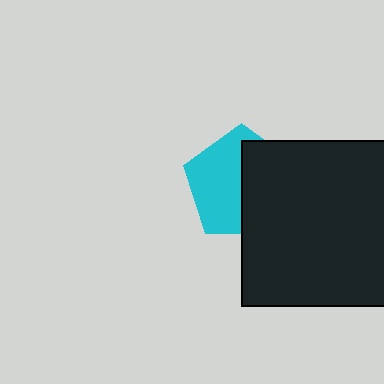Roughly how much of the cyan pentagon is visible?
About half of it is visible (roughly 52%).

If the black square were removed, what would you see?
You would see the complete cyan pentagon.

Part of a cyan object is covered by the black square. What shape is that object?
It is a pentagon.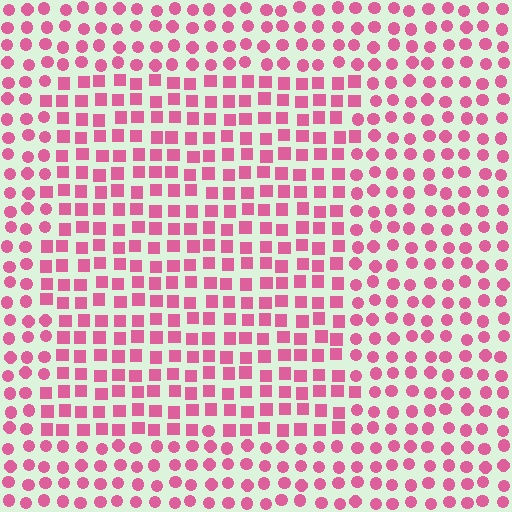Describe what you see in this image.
The image is filled with small pink elements arranged in a uniform grid. A rectangle-shaped region contains squares, while the surrounding area contains circles. The boundary is defined purely by the change in element shape.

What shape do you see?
I see a rectangle.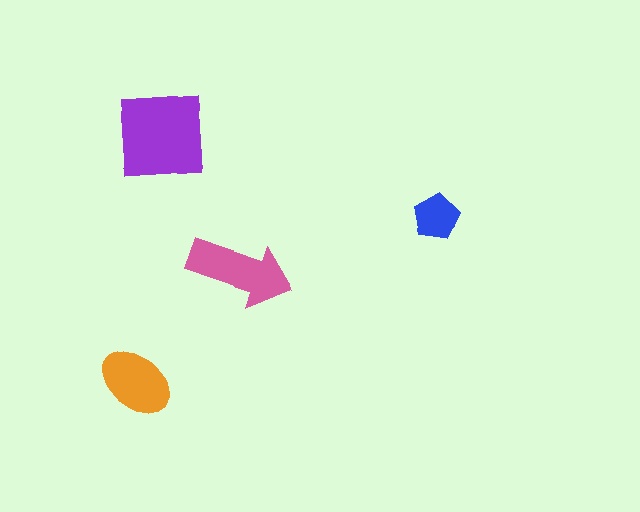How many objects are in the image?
There are 4 objects in the image.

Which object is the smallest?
The blue pentagon.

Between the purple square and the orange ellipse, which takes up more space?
The purple square.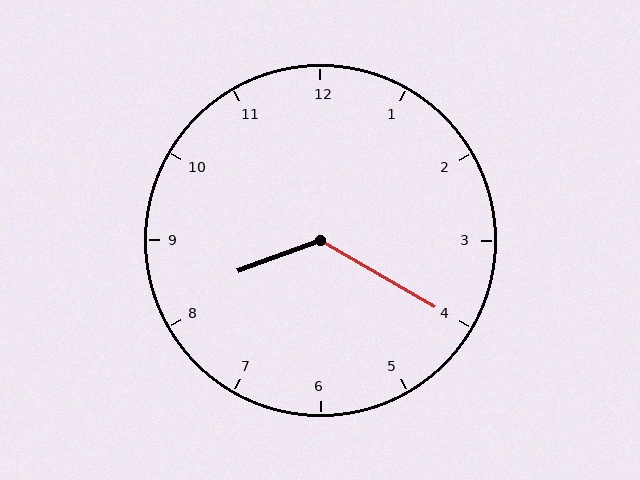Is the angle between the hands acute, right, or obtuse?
It is obtuse.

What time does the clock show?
8:20.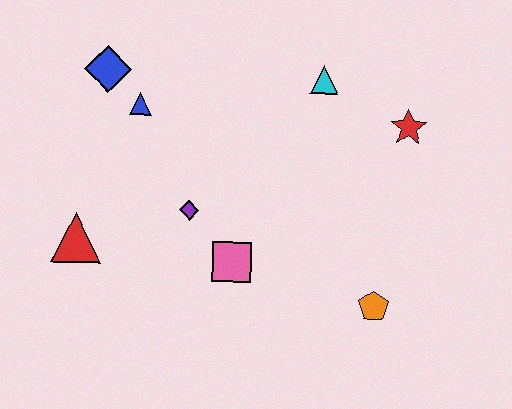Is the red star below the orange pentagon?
No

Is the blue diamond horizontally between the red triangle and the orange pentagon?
Yes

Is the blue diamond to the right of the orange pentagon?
No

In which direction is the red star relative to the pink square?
The red star is to the right of the pink square.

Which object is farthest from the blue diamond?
The orange pentagon is farthest from the blue diamond.